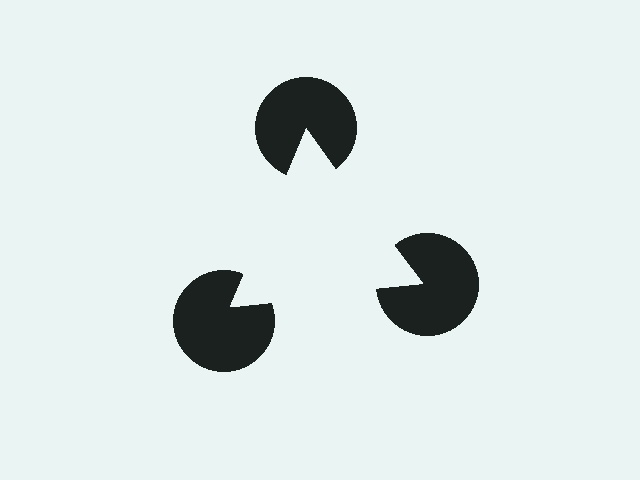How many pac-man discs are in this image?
There are 3 — one at each vertex of the illusory triangle.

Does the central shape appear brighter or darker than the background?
It typically appears slightly brighter than the background, even though no actual brightness change is drawn.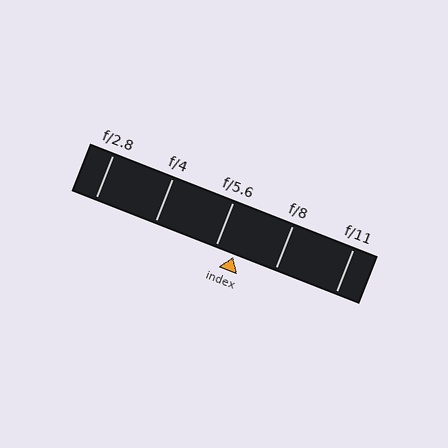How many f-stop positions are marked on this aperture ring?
There are 5 f-stop positions marked.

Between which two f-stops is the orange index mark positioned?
The index mark is between f/5.6 and f/8.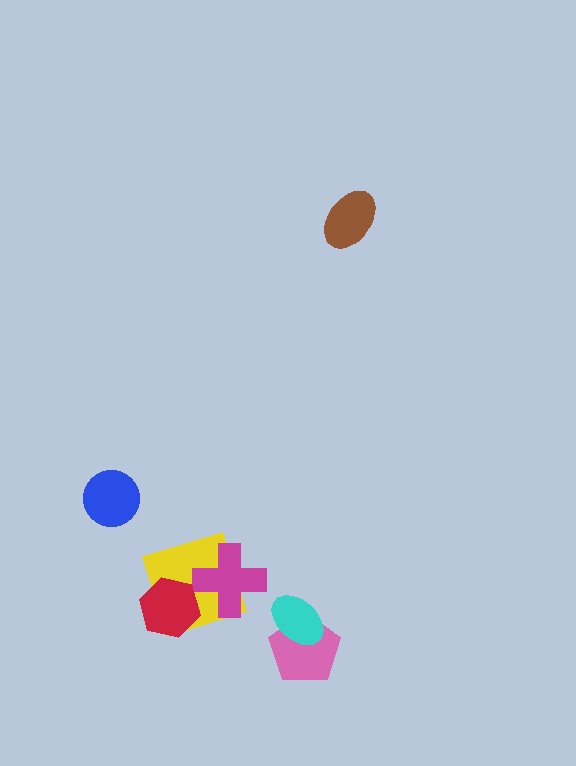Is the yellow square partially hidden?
Yes, it is partially covered by another shape.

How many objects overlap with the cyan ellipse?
1 object overlaps with the cyan ellipse.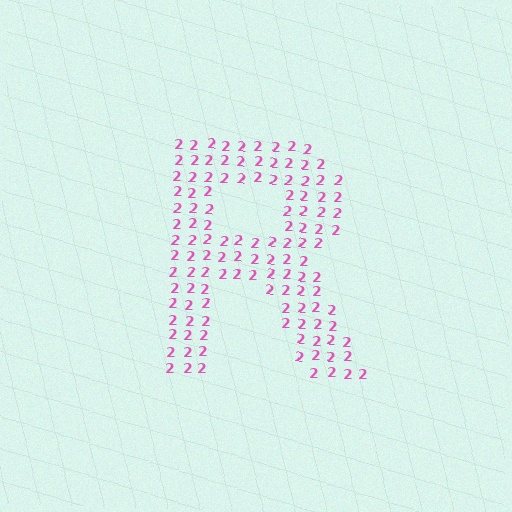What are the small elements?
The small elements are digit 2's.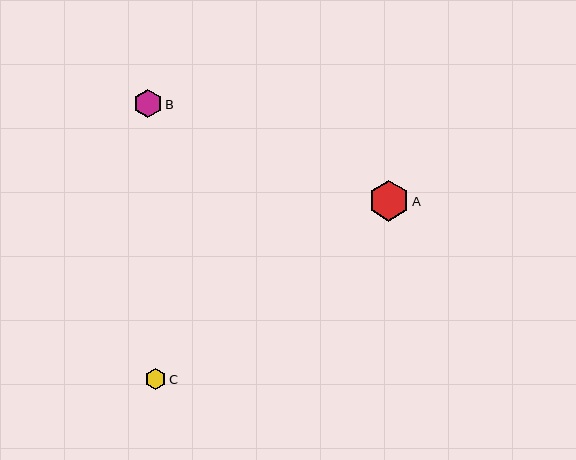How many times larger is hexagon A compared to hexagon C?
Hexagon A is approximately 1.9 times the size of hexagon C.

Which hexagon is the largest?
Hexagon A is the largest with a size of approximately 40 pixels.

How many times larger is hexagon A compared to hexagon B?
Hexagon A is approximately 1.4 times the size of hexagon B.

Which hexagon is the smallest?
Hexagon C is the smallest with a size of approximately 21 pixels.